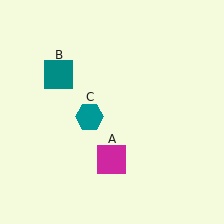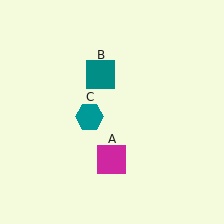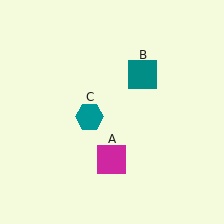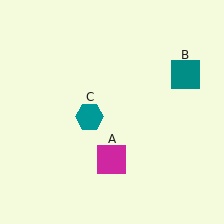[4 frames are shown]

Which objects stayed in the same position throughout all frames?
Magenta square (object A) and teal hexagon (object C) remained stationary.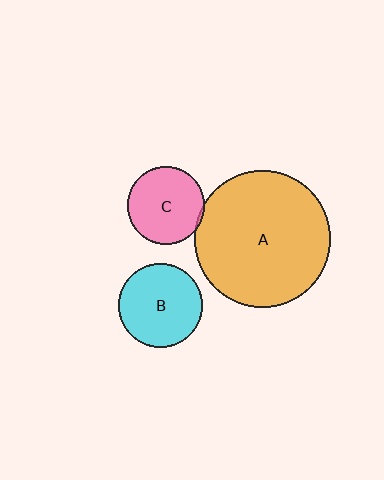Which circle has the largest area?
Circle A (orange).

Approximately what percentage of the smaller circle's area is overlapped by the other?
Approximately 5%.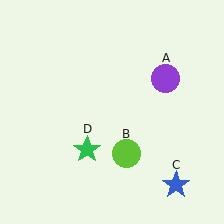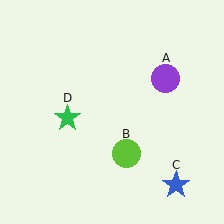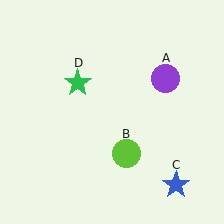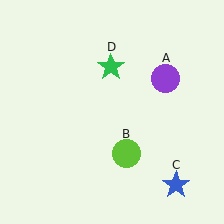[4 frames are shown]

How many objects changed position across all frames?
1 object changed position: green star (object D).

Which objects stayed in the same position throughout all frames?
Purple circle (object A) and lime circle (object B) and blue star (object C) remained stationary.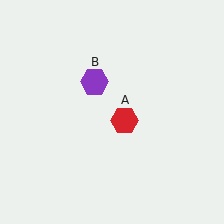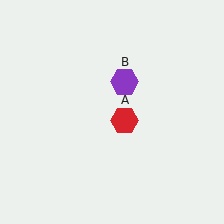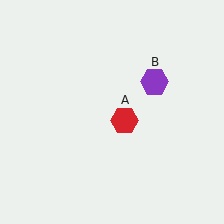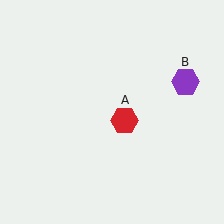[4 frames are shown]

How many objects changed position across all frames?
1 object changed position: purple hexagon (object B).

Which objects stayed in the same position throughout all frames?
Red hexagon (object A) remained stationary.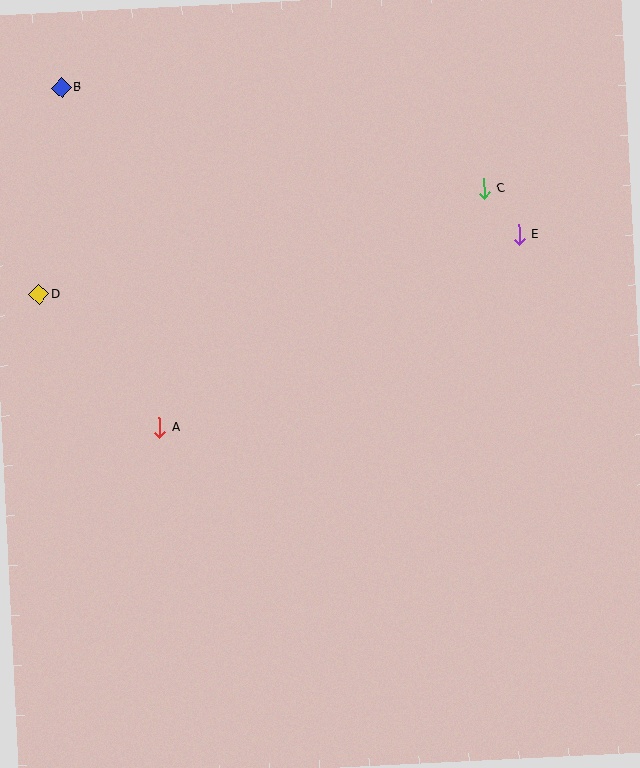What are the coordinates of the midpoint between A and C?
The midpoint between A and C is at (322, 308).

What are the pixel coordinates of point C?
Point C is at (484, 188).